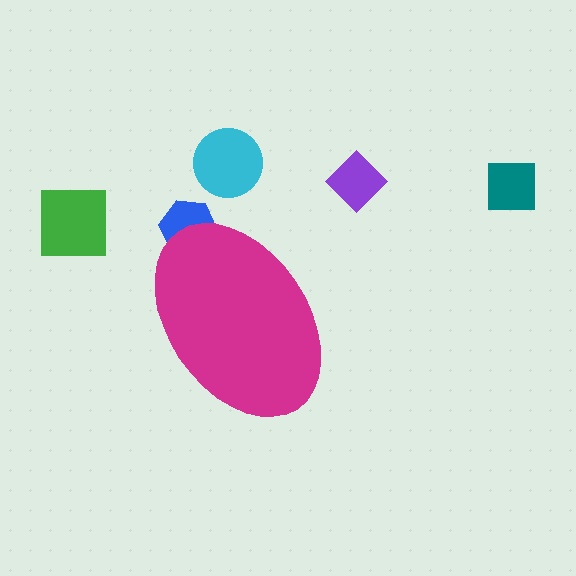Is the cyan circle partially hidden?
No, the cyan circle is fully visible.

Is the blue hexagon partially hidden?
Yes, the blue hexagon is partially hidden behind the magenta ellipse.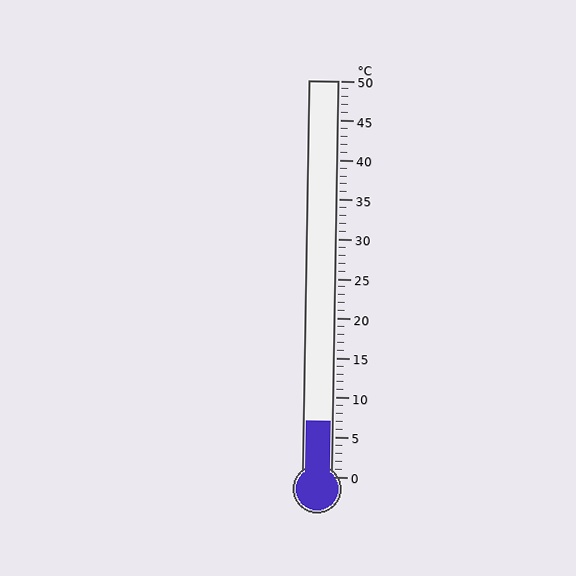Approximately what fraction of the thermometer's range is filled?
The thermometer is filled to approximately 15% of its range.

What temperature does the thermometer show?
The thermometer shows approximately 7°C.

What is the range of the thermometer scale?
The thermometer scale ranges from 0°C to 50°C.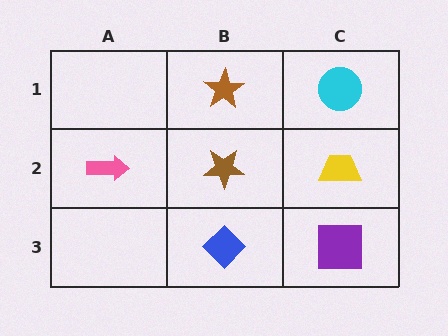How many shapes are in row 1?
2 shapes.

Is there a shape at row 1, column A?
No, that cell is empty.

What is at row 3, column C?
A purple square.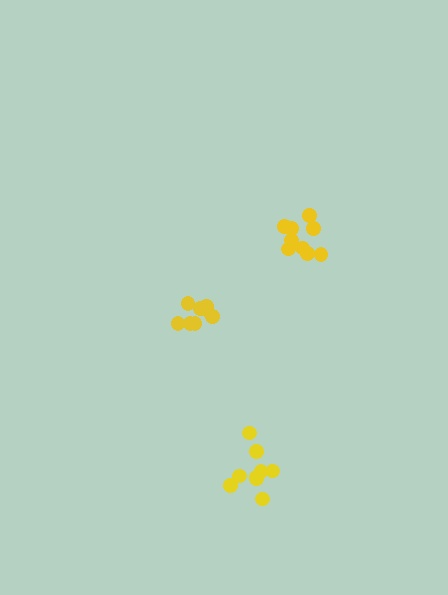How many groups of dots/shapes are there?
There are 3 groups.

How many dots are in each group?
Group 1: 9 dots, Group 2: 9 dots, Group 3: 8 dots (26 total).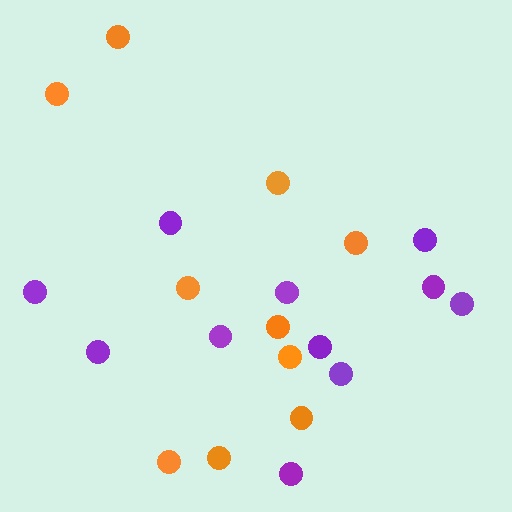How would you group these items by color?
There are 2 groups: one group of purple circles (11) and one group of orange circles (10).